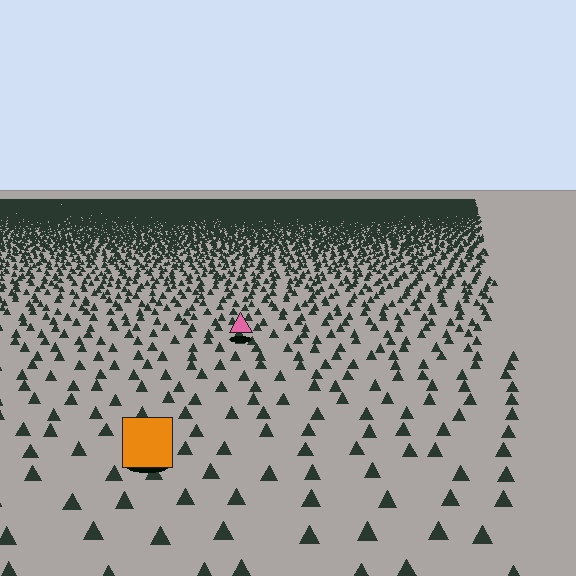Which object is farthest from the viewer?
The pink triangle is farthest from the viewer. It appears smaller and the ground texture around it is denser.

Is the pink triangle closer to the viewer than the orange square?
No. The orange square is closer — you can tell from the texture gradient: the ground texture is coarser near it.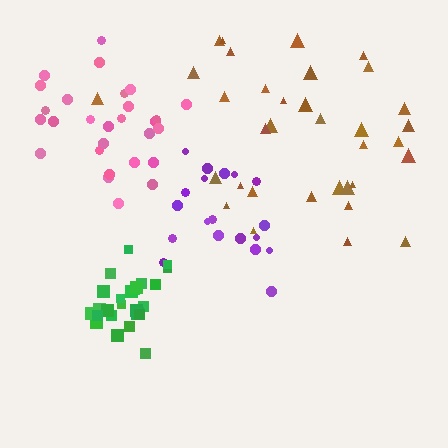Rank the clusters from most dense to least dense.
green, purple, pink, brown.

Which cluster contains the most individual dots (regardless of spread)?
Brown (35).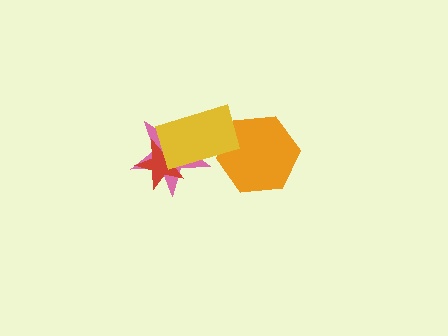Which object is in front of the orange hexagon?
The yellow rectangle is in front of the orange hexagon.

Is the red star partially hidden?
Yes, it is partially covered by another shape.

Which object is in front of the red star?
The yellow rectangle is in front of the red star.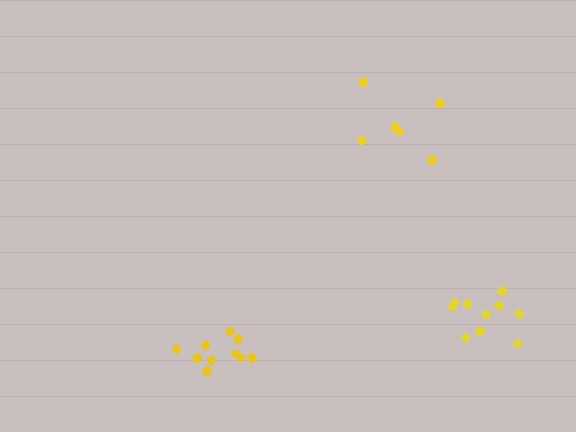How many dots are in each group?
Group 1: 10 dots, Group 2: 11 dots, Group 3: 6 dots (27 total).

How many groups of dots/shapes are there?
There are 3 groups.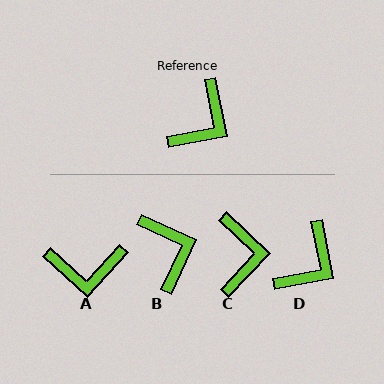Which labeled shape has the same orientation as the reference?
D.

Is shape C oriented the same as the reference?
No, it is off by about 35 degrees.